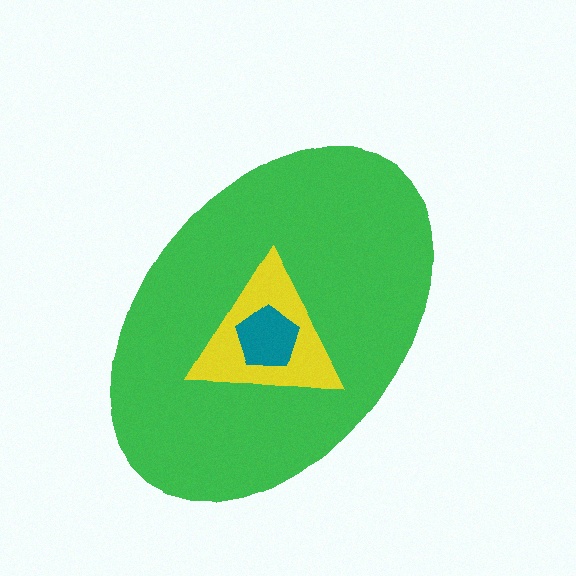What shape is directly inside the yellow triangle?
The teal pentagon.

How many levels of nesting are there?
3.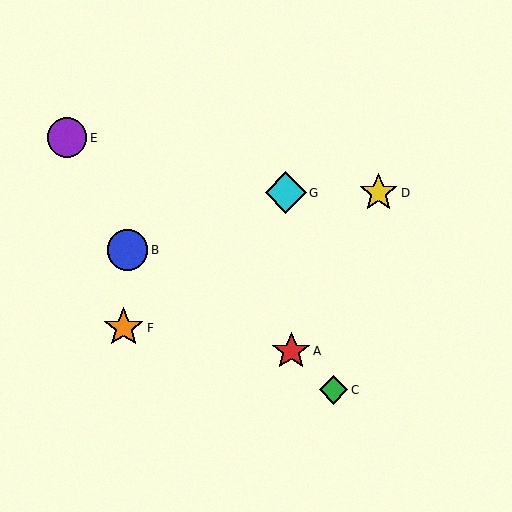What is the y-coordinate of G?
Object G is at y≈193.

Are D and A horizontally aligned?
No, D is at y≈193 and A is at y≈351.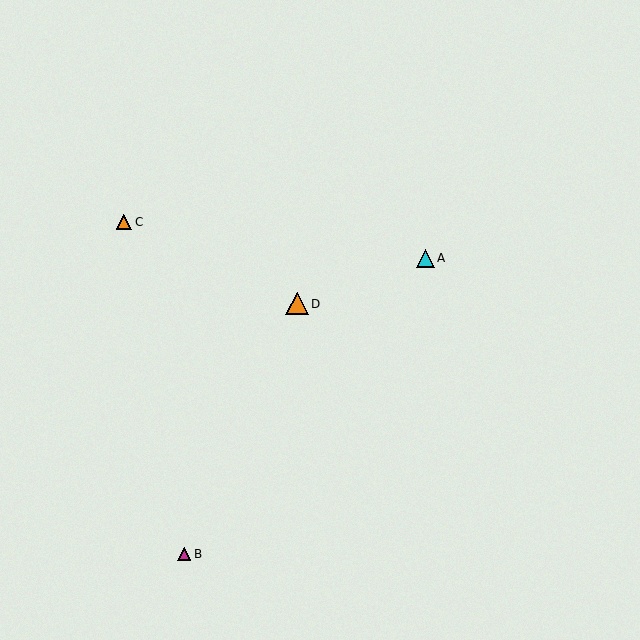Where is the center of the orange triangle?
The center of the orange triangle is at (124, 222).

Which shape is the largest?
The orange triangle (labeled D) is the largest.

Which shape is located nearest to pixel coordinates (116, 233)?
The orange triangle (labeled C) at (124, 222) is nearest to that location.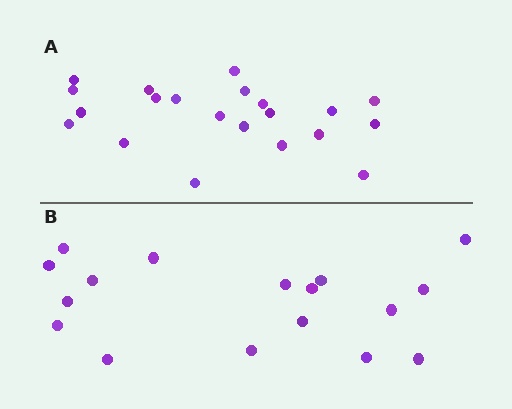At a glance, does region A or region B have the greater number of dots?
Region A (the top region) has more dots.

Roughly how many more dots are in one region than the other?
Region A has about 4 more dots than region B.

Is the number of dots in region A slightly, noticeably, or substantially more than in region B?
Region A has only slightly more — the two regions are fairly close. The ratio is roughly 1.2 to 1.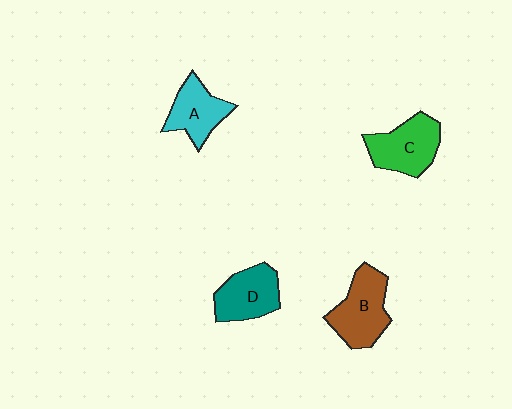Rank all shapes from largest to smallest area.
From largest to smallest: B (brown), C (green), D (teal), A (cyan).